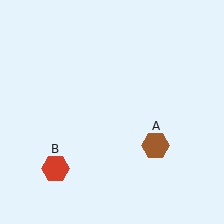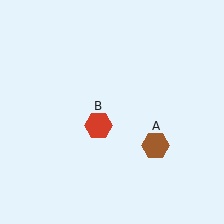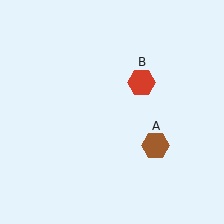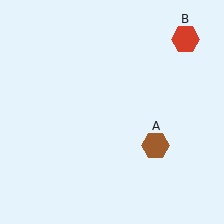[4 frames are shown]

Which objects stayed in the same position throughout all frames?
Brown hexagon (object A) remained stationary.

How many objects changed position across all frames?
1 object changed position: red hexagon (object B).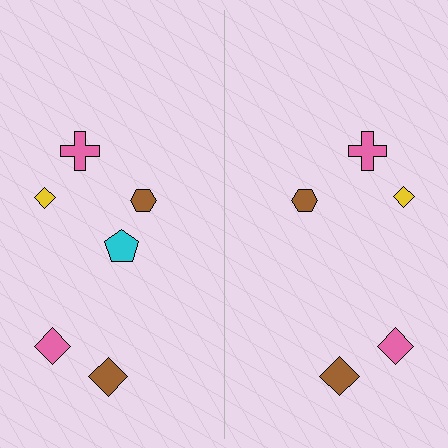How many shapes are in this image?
There are 11 shapes in this image.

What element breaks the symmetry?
A cyan pentagon is missing from the right side.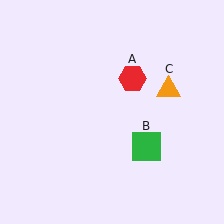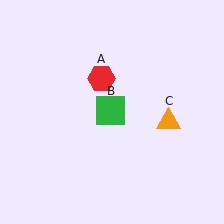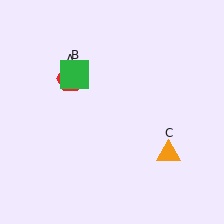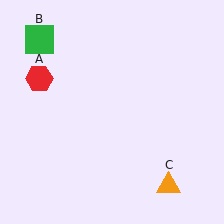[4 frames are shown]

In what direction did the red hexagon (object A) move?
The red hexagon (object A) moved left.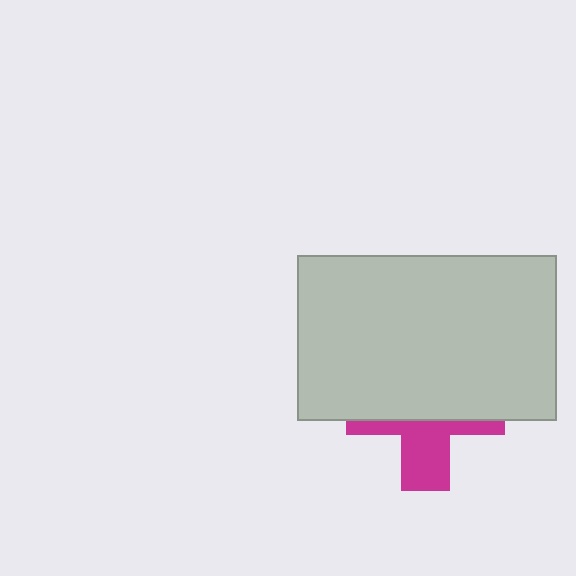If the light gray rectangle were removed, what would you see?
You would see the complete magenta cross.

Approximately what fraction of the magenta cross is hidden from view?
Roughly 62% of the magenta cross is hidden behind the light gray rectangle.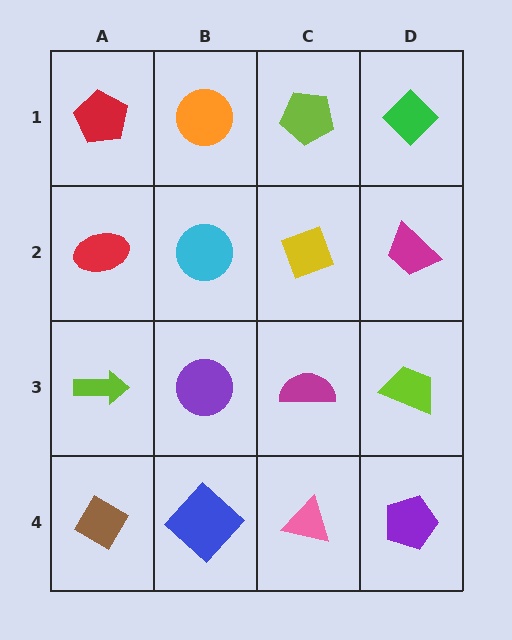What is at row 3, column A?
A lime arrow.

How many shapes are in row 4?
4 shapes.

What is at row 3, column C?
A magenta semicircle.